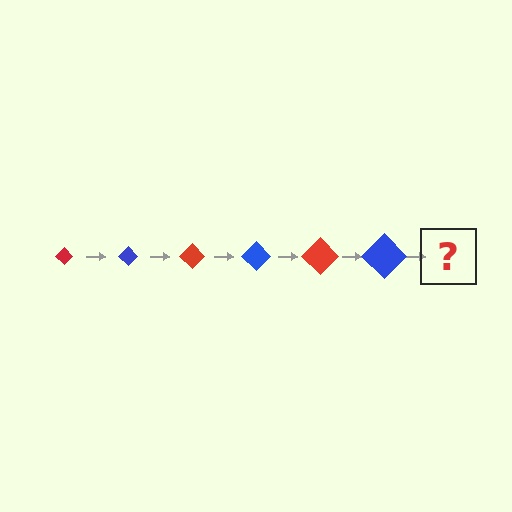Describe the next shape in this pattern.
It should be a red diamond, larger than the previous one.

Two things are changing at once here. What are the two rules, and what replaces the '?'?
The two rules are that the diamond grows larger each step and the color cycles through red and blue. The '?' should be a red diamond, larger than the previous one.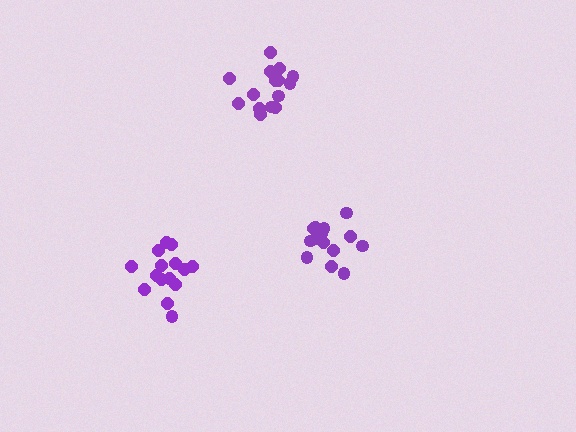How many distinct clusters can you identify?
There are 3 distinct clusters.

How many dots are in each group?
Group 1: 16 dots, Group 2: 14 dots, Group 3: 15 dots (45 total).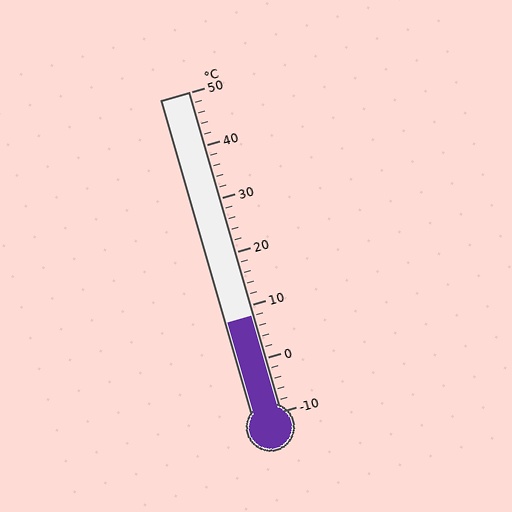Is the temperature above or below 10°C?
The temperature is below 10°C.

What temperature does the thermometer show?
The thermometer shows approximately 8°C.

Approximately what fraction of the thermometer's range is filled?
The thermometer is filled to approximately 30% of its range.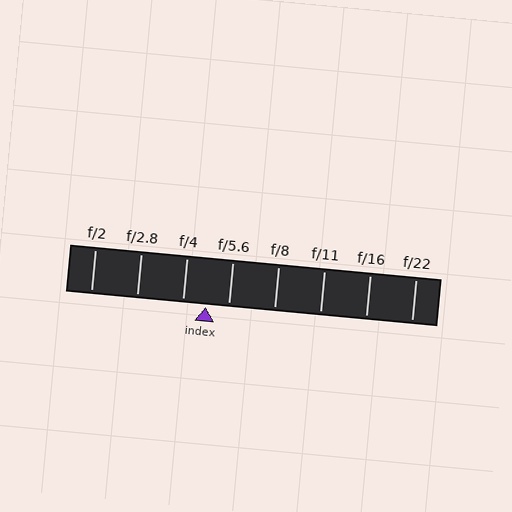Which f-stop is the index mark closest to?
The index mark is closest to f/5.6.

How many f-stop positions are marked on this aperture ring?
There are 8 f-stop positions marked.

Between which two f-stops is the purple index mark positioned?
The index mark is between f/4 and f/5.6.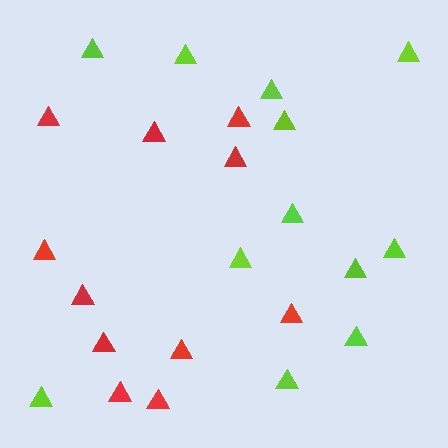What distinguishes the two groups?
There are 2 groups: one group of red triangles (11) and one group of lime triangles (12).